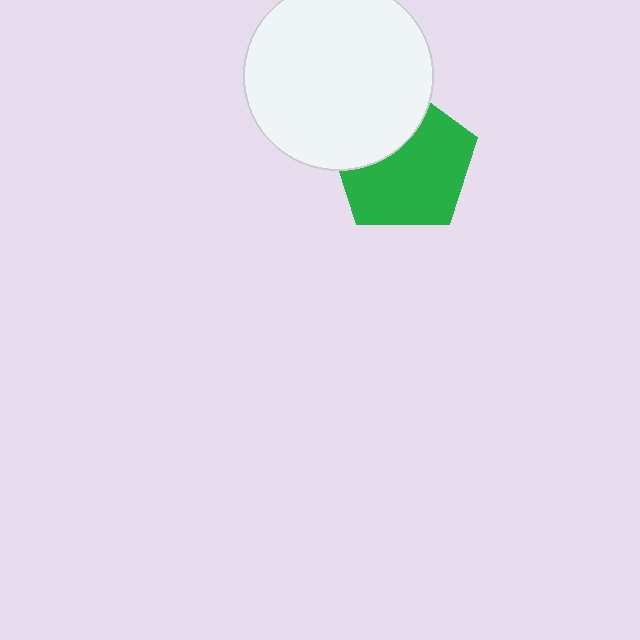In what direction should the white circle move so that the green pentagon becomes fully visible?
The white circle should move up. That is the shortest direction to clear the overlap and leave the green pentagon fully visible.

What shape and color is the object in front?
The object in front is a white circle.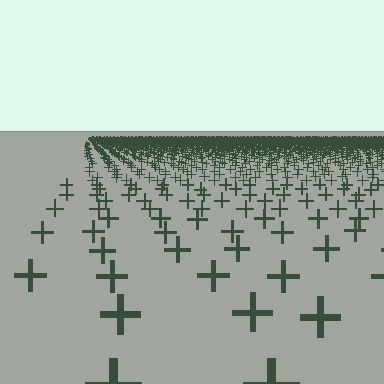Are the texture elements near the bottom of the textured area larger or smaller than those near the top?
Larger. Near the bottom, elements are closer to the viewer and appear at a bigger on-screen size.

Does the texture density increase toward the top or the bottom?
Density increases toward the top.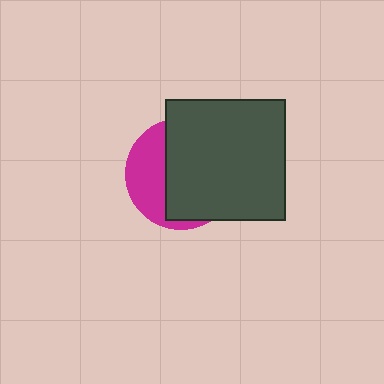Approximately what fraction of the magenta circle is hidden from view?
Roughly 65% of the magenta circle is hidden behind the dark gray square.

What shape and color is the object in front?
The object in front is a dark gray square.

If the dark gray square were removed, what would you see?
You would see the complete magenta circle.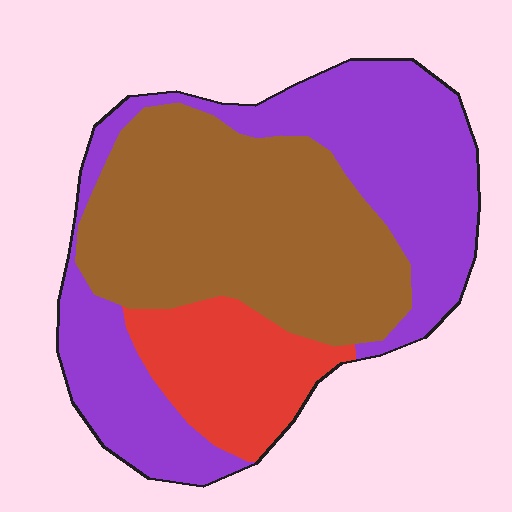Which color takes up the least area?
Red, at roughly 15%.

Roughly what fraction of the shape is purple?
Purple takes up about two fifths (2/5) of the shape.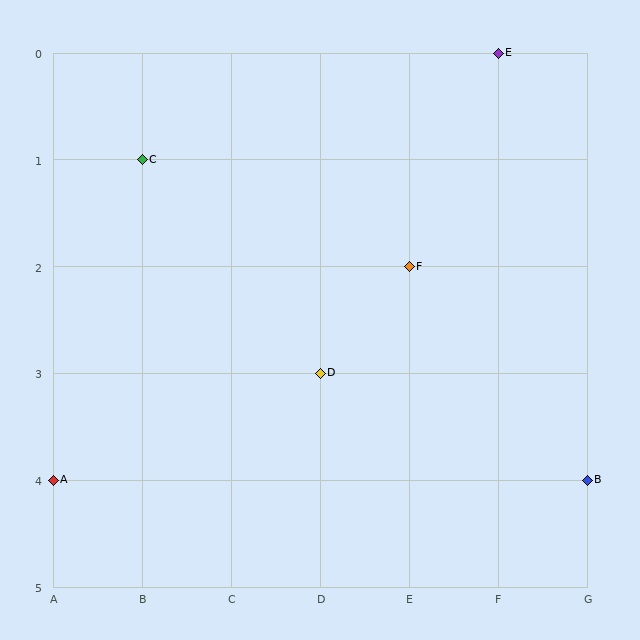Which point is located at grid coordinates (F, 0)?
Point E is at (F, 0).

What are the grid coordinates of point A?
Point A is at grid coordinates (A, 4).